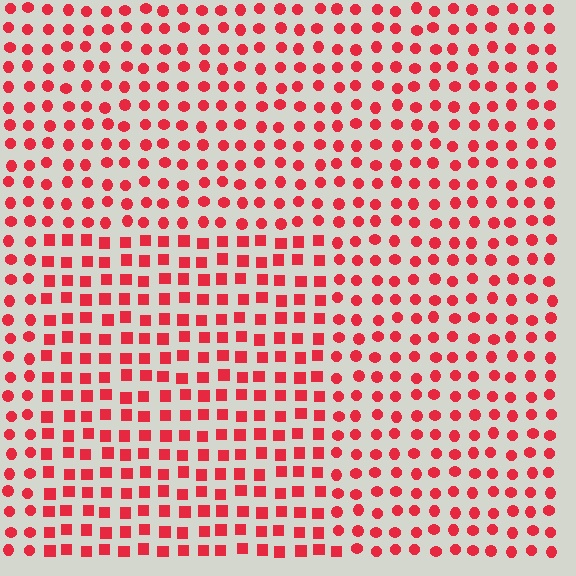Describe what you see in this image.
The image is filled with small red elements arranged in a uniform grid. A rectangle-shaped region contains squares, while the surrounding area contains circles. The boundary is defined purely by the change in element shape.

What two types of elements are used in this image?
The image uses squares inside the rectangle region and circles outside it.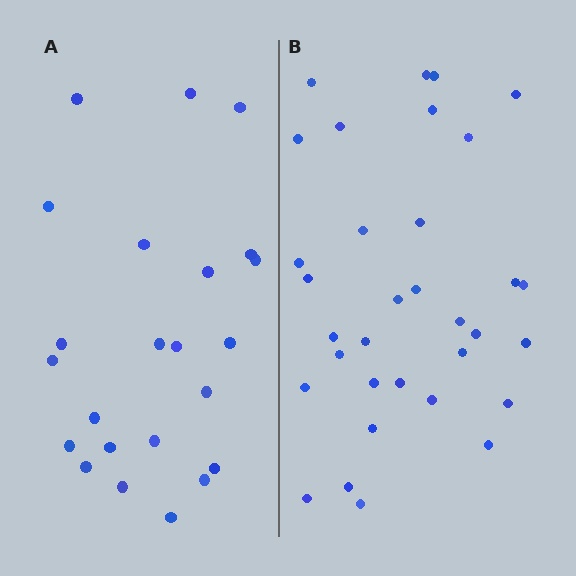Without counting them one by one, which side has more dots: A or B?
Region B (the right region) has more dots.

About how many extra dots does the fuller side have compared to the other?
Region B has roughly 10 or so more dots than region A.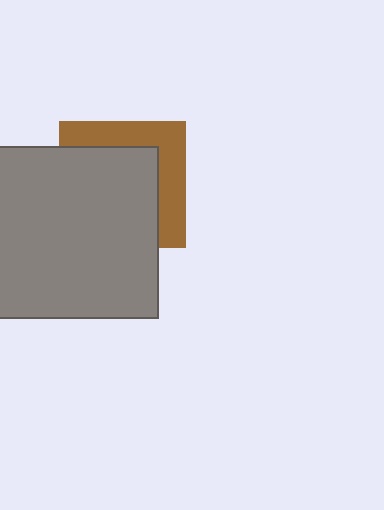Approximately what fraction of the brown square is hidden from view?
Roughly 64% of the brown square is hidden behind the gray square.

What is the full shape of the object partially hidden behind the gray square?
The partially hidden object is a brown square.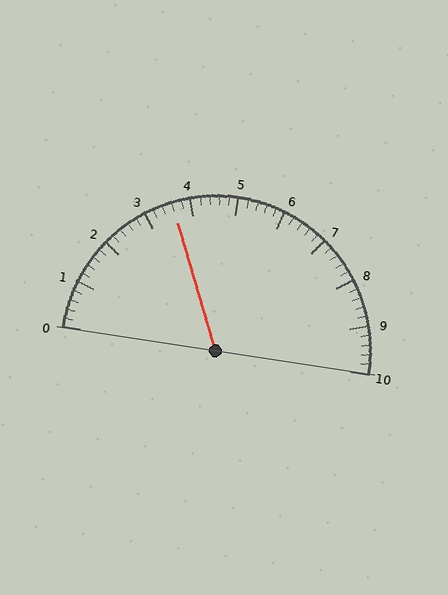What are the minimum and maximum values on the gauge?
The gauge ranges from 0 to 10.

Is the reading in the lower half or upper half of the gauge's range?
The reading is in the lower half of the range (0 to 10).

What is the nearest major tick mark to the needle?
The nearest major tick mark is 4.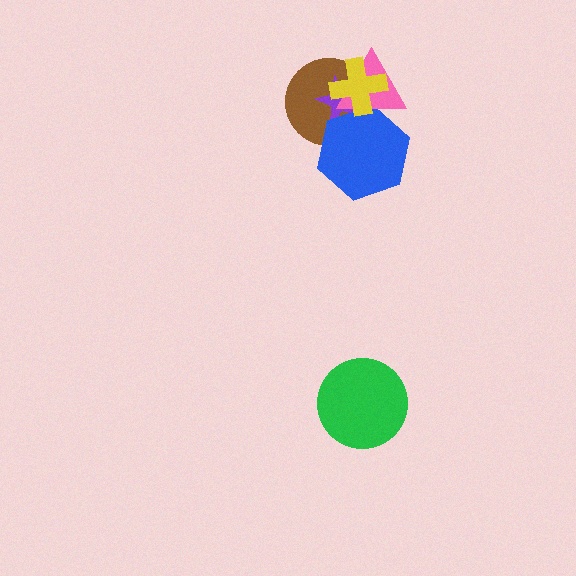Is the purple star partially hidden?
Yes, it is partially covered by another shape.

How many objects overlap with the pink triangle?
4 objects overlap with the pink triangle.